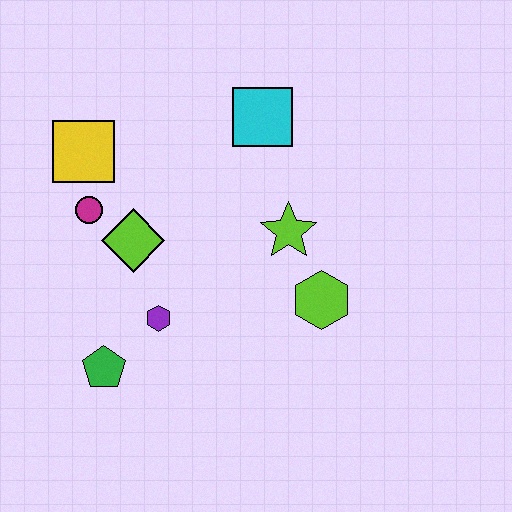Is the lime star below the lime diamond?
No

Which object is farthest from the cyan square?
The green pentagon is farthest from the cyan square.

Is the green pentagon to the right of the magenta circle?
Yes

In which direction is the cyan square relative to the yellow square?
The cyan square is to the right of the yellow square.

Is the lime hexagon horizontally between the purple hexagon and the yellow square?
No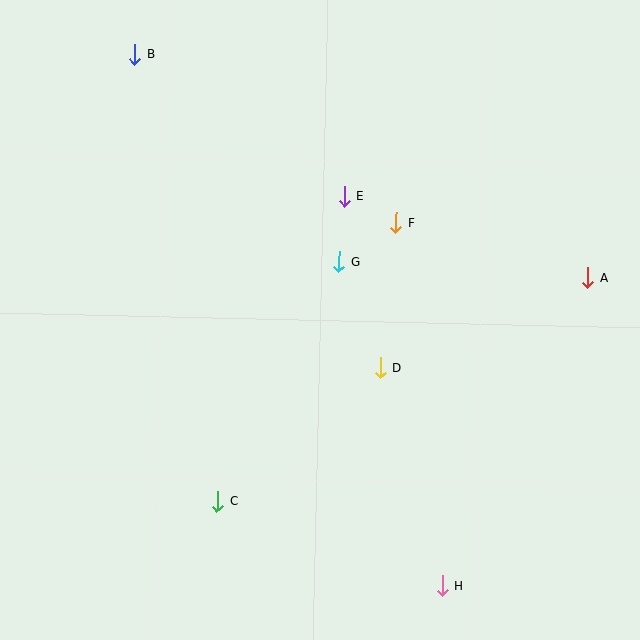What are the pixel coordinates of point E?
Point E is at (344, 196).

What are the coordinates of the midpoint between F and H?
The midpoint between F and H is at (419, 404).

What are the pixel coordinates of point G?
Point G is at (339, 262).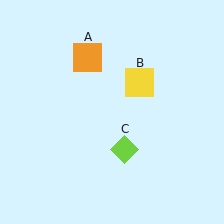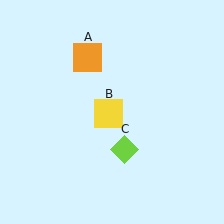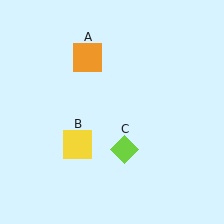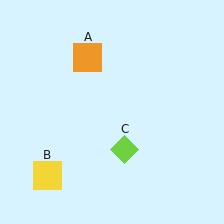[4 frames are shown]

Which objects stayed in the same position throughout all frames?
Orange square (object A) and lime diamond (object C) remained stationary.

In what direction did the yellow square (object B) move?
The yellow square (object B) moved down and to the left.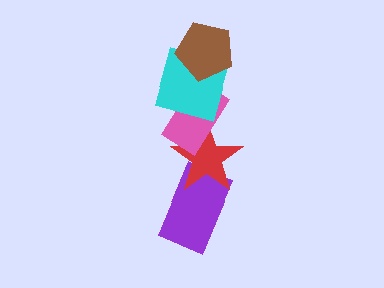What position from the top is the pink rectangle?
The pink rectangle is 3rd from the top.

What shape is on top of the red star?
The pink rectangle is on top of the red star.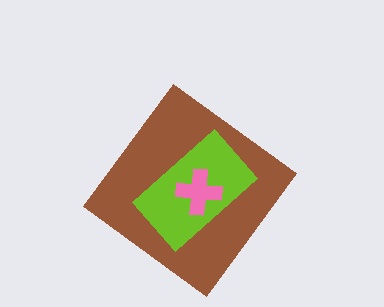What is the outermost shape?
The brown diamond.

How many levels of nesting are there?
3.